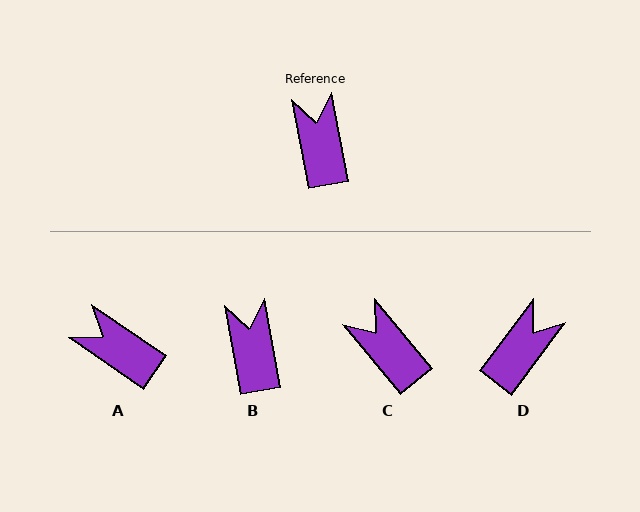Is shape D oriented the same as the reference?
No, it is off by about 47 degrees.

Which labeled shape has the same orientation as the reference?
B.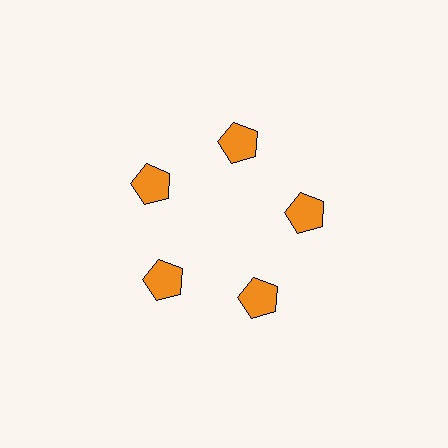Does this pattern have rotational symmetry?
Yes, this pattern has 5-fold rotational symmetry. It looks the same after rotating 72 degrees around the center.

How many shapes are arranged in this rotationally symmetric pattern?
There are 5 shapes, arranged in 5 groups of 1.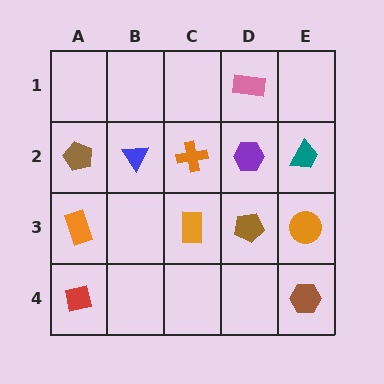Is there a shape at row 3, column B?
No, that cell is empty.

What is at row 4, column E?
A brown hexagon.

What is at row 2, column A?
A brown pentagon.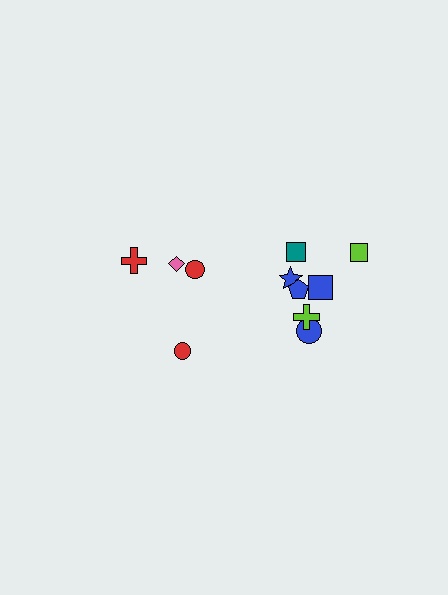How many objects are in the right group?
There are 7 objects.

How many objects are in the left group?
There are 4 objects.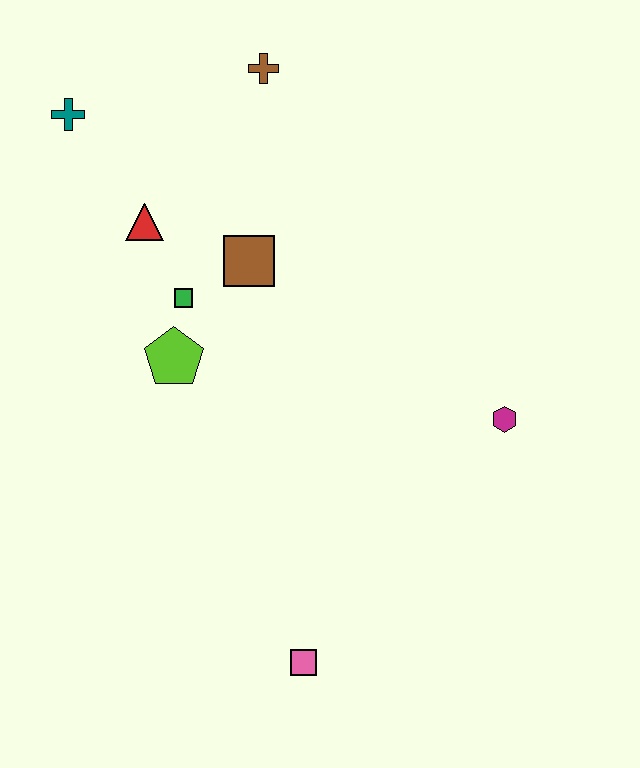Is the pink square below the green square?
Yes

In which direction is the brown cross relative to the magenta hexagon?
The brown cross is above the magenta hexagon.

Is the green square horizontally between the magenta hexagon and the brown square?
No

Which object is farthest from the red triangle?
The pink square is farthest from the red triangle.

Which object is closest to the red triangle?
The green square is closest to the red triangle.